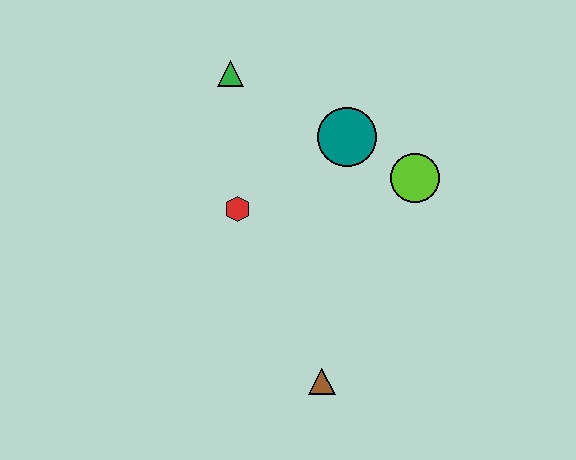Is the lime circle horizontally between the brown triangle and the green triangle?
No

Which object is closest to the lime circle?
The teal circle is closest to the lime circle.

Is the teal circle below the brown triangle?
No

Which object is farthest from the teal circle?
The brown triangle is farthest from the teal circle.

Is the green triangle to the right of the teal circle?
No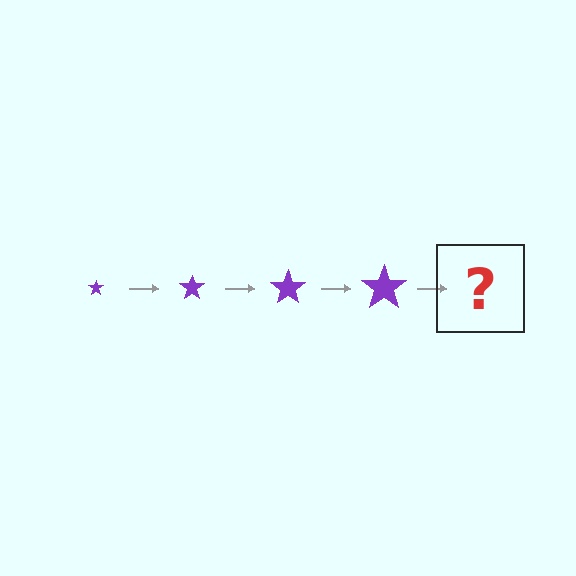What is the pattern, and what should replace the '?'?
The pattern is that the star gets progressively larger each step. The '?' should be a purple star, larger than the previous one.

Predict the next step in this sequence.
The next step is a purple star, larger than the previous one.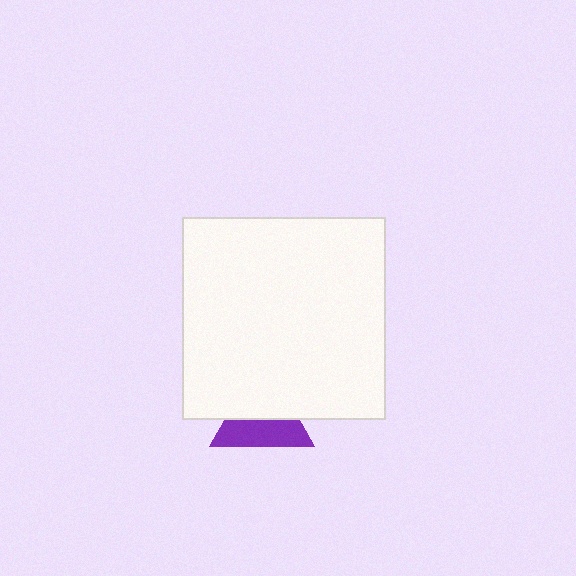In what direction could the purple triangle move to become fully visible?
The purple triangle could move down. That would shift it out from behind the white square entirely.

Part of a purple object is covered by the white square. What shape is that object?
It is a triangle.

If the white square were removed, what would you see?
You would see the complete purple triangle.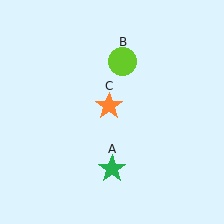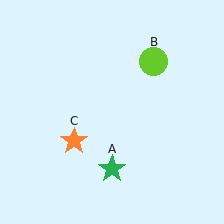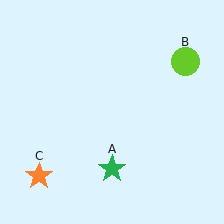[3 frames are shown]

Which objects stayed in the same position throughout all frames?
Green star (object A) remained stationary.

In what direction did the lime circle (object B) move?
The lime circle (object B) moved right.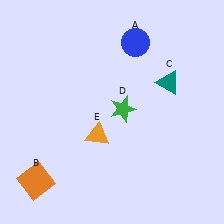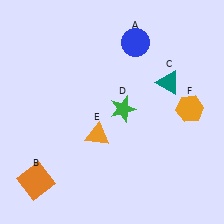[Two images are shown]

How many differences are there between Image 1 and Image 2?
There is 1 difference between the two images.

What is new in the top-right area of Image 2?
An orange hexagon (F) was added in the top-right area of Image 2.